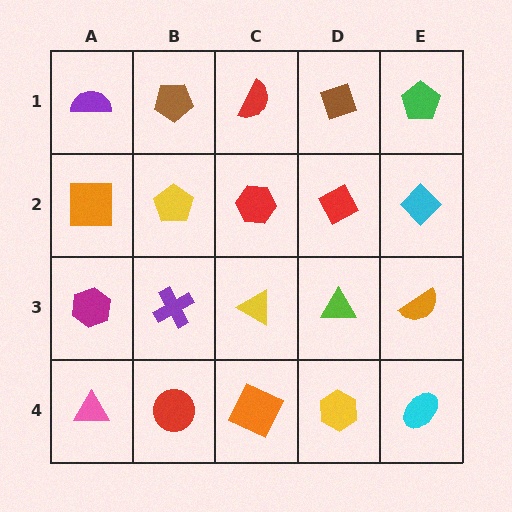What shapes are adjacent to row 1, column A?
An orange square (row 2, column A), a brown pentagon (row 1, column B).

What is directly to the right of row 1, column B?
A red semicircle.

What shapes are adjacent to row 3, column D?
A red diamond (row 2, column D), a yellow hexagon (row 4, column D), a yellow triangle (row 3, column C), an orange semicircle (row 3, column E).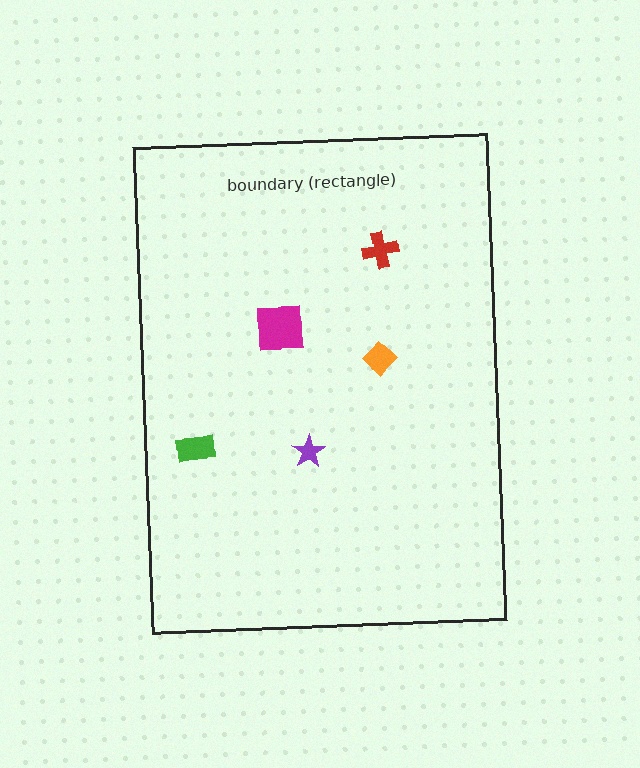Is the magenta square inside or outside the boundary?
Inside.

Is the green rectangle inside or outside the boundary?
Inside.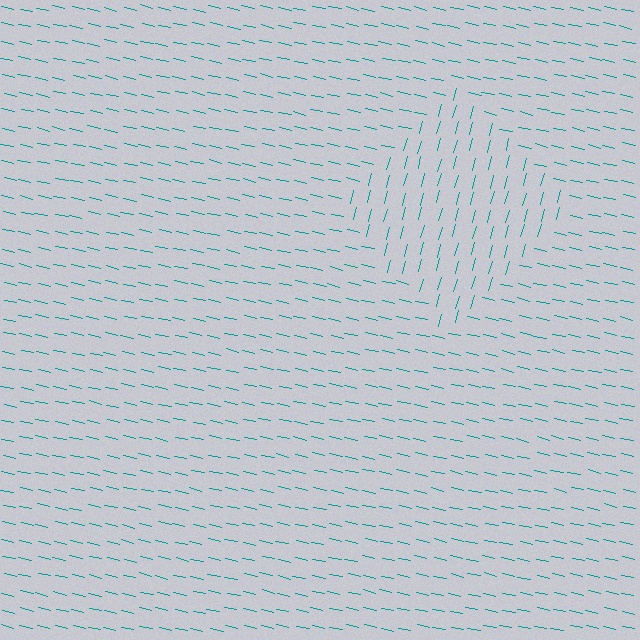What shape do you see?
I see a diamond.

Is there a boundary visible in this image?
Yes, there is a texture boundary formed by a change in line orientation.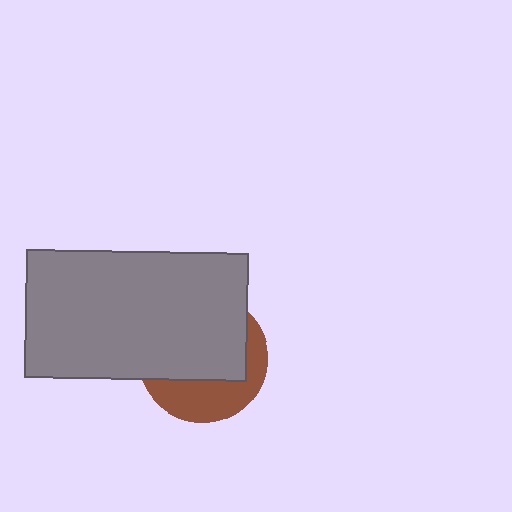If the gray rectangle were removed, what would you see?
You would see the complete brown circle.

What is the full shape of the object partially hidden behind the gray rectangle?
The partially hidden object is a brown circle.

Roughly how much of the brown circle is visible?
A small part of it is visible (roughly 37%).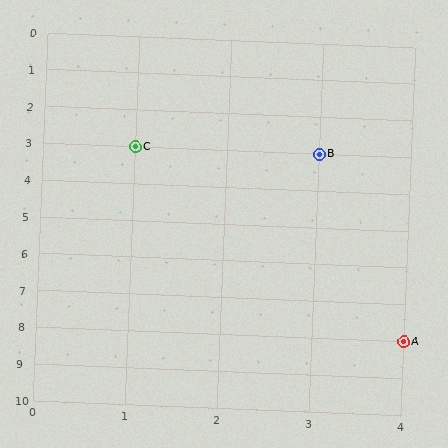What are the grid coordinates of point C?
Point C is at grid coordinates (1, 3).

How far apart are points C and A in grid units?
Points C and A are 3 columns and 5 rows apart (about 5.8 grid units diagonally).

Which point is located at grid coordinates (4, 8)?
Point A is at (4, 8).